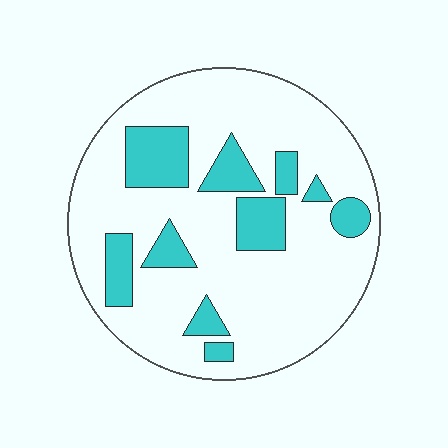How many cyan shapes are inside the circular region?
10.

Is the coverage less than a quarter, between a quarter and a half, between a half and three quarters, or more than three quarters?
Less than a quarter.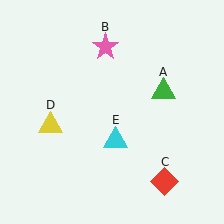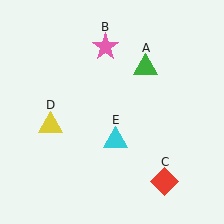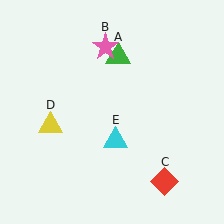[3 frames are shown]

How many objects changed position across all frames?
1 object changed position: green triangle (object A).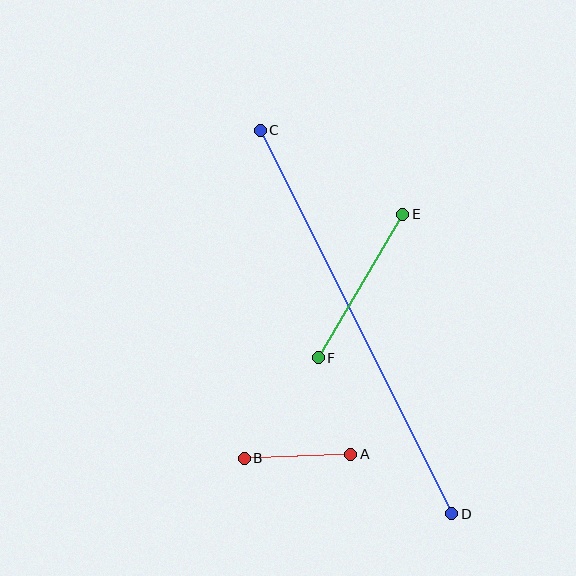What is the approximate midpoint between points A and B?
The midpoint is at approximately (298, 456) pixels.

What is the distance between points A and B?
The distance is approximately 107 pixels.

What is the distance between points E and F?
The distance is approximately 166 pixels.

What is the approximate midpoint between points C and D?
The midpoint is at approximately (356, 322) pixels.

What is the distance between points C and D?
The distance is approximately 429 pixels.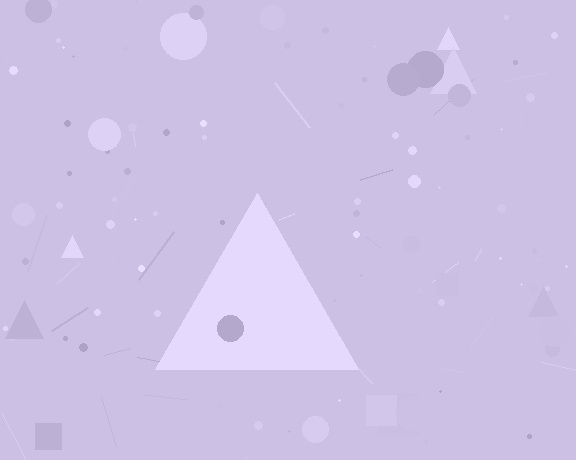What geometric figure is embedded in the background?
A triangle is embedded in the background.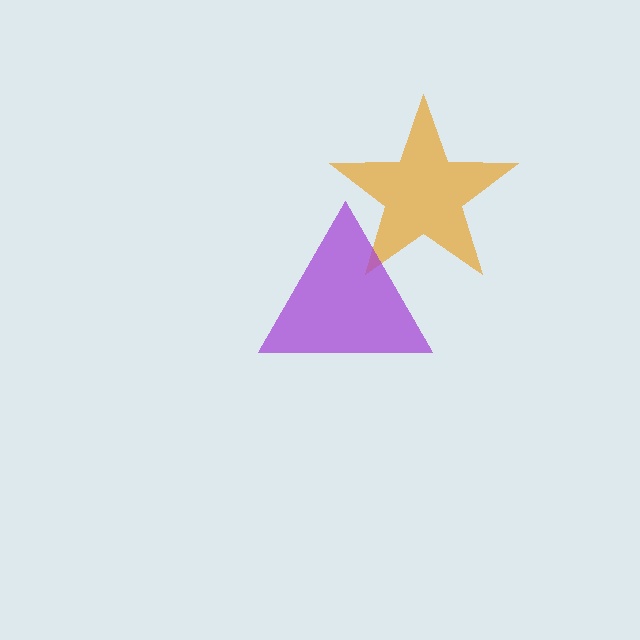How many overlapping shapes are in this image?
There are 2 overlapping shapes in the image.